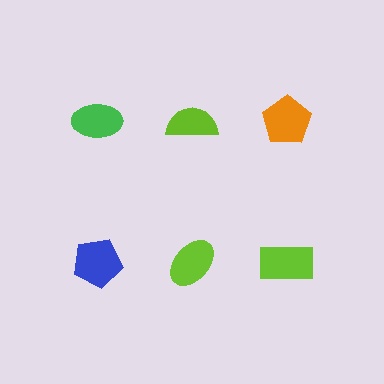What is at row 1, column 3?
An orange pentagon.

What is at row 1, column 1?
A green ellipse.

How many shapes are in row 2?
3 shapes.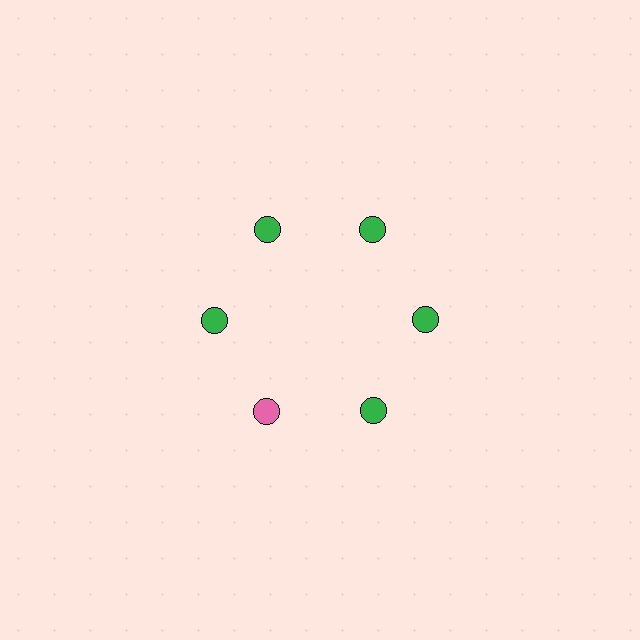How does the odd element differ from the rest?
It has a different color: pink instead of green.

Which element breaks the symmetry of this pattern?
The pink circle at roughly the 7 o'clock position breaks the symmetry. All other shapes are green circles.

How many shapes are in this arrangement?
There are 6 shapes arranged in a ring pattern.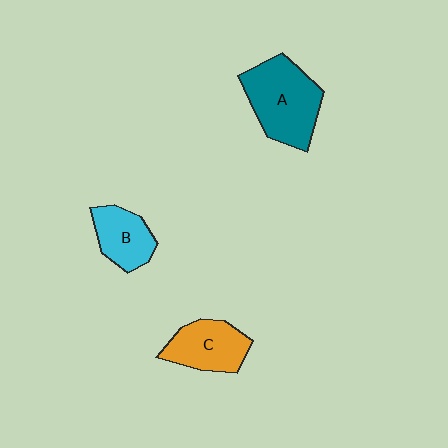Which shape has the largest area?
Shape A (teal).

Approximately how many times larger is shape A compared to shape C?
Approximately 1.5 times.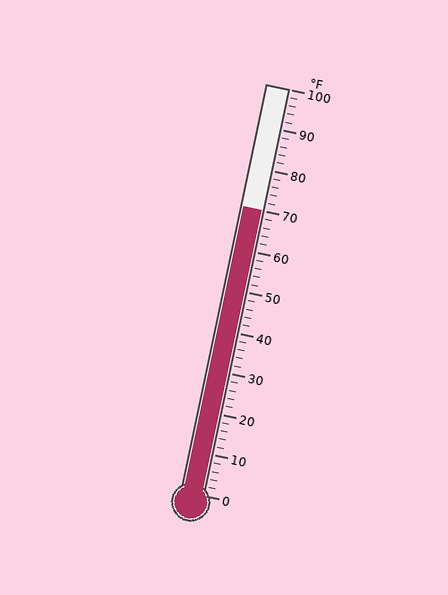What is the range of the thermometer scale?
The thermometer scale ranges from 0°F to 100°F.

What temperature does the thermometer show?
The thermometer shows approximately 70°F.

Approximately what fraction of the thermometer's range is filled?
The thermometer is filled to approximately 70% of its range.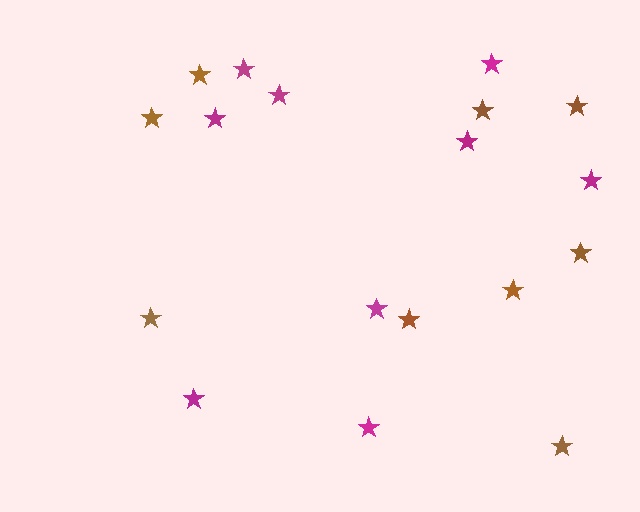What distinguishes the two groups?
There are 2 groups: one group of magenta stars (9) and one group of brown stars (9).